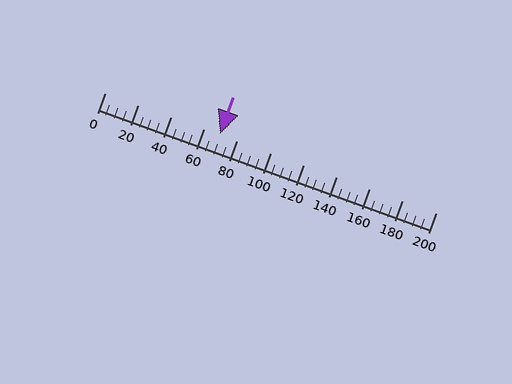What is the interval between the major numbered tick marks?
The major tick marks are spaced 20 units apart.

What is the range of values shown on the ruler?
The ruler shows values from 0 to 200.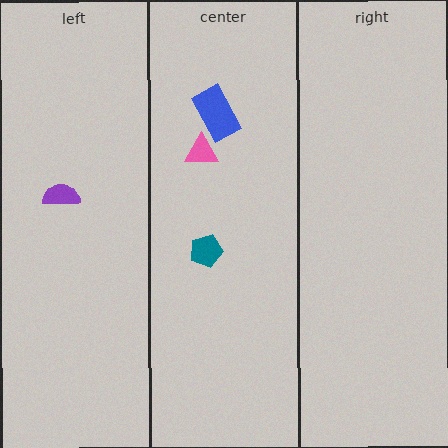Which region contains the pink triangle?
The center region.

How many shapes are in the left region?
1.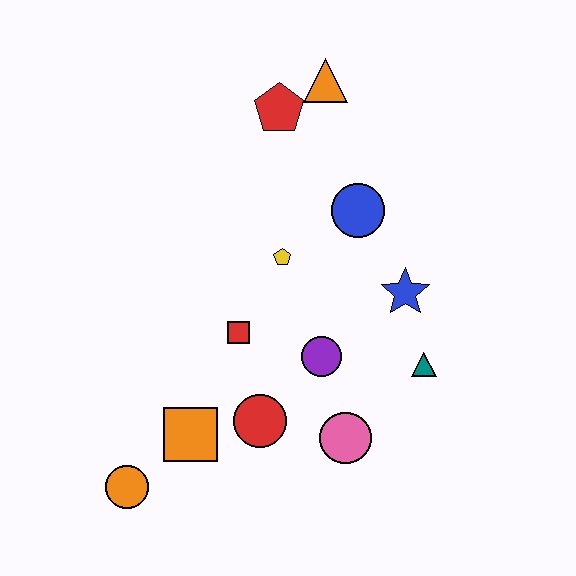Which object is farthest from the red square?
The orange triangle is farthest from the red square.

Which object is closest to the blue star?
The teal triangle is closest to the blue star.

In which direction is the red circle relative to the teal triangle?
The red circle is to the left of the teal triangle.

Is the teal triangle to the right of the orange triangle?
Yes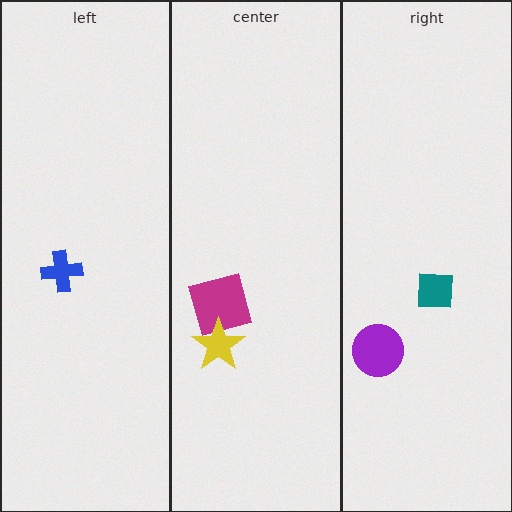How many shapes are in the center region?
2.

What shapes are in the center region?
The magenta square, the yellow star.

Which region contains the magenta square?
The center region.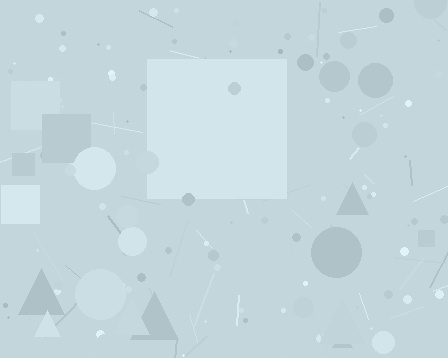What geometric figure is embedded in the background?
A square is embedded in the background.